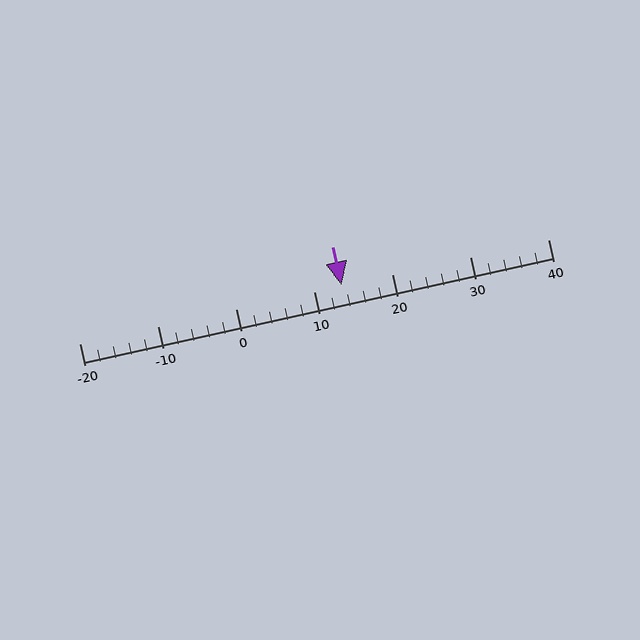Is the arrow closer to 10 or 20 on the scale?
The arrow is closer to 10.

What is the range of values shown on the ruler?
The ruler shows values from -20 to 40.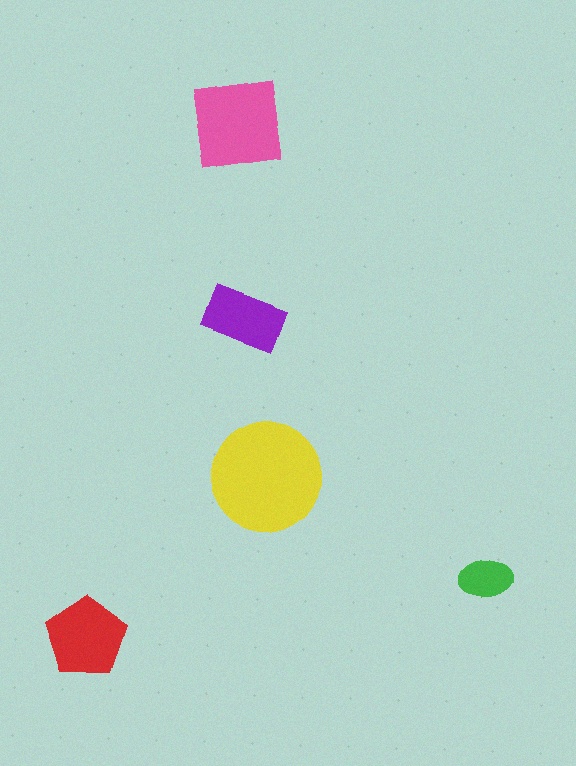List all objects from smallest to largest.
The green ellipse, the purple rectangle, the red pentagon, the pink square, the yellow circle.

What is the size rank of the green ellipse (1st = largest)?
5th.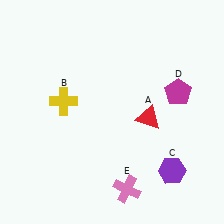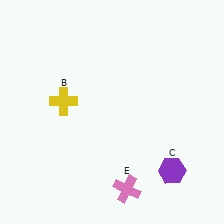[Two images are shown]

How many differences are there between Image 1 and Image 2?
There are 2 differences between the two images.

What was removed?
The red triangle (A), the magenta pentagon (D) were removed in Image 2.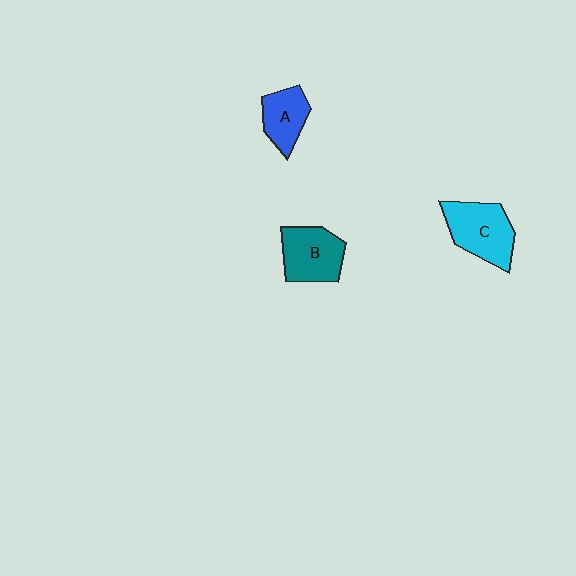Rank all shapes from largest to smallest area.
From largest to smallest: C (cyan), B (teal), A (blue).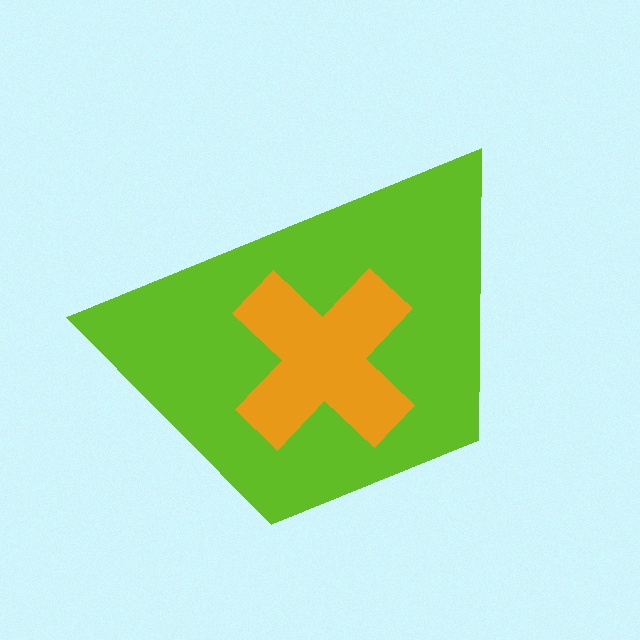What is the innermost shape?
The orange cross.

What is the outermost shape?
The lime trapezoid.